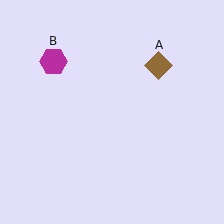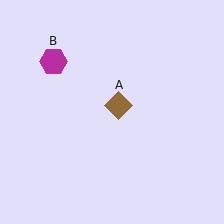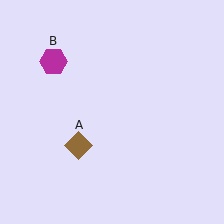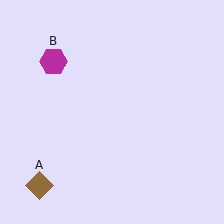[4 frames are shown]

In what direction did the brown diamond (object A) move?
The brown diamond (object A) moved down and to the left.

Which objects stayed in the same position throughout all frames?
Magenta hexagon (object B) remained stationary.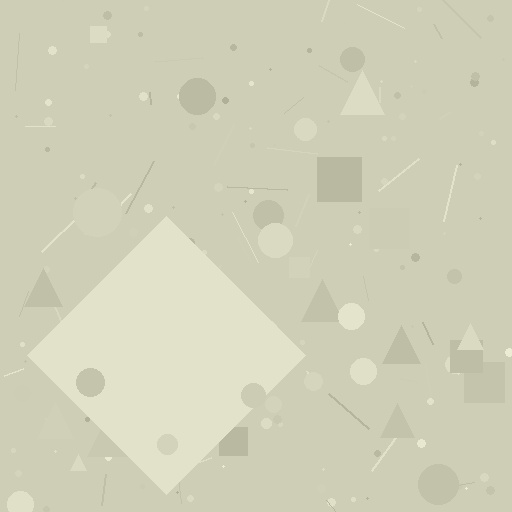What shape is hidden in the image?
A diamond is hidden in the image.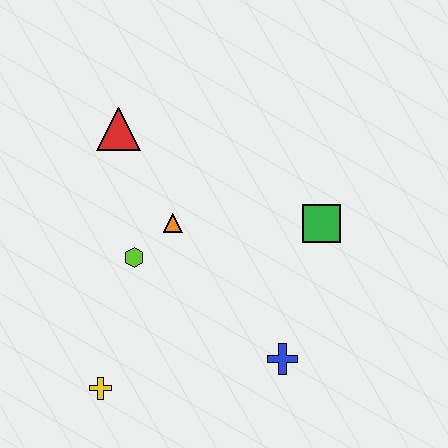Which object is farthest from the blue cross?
The red triangle is farthest from the blue cross.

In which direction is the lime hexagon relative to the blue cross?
The lime hexagon is to the left of the blue cross.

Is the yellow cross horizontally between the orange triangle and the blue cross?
No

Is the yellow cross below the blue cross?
Yes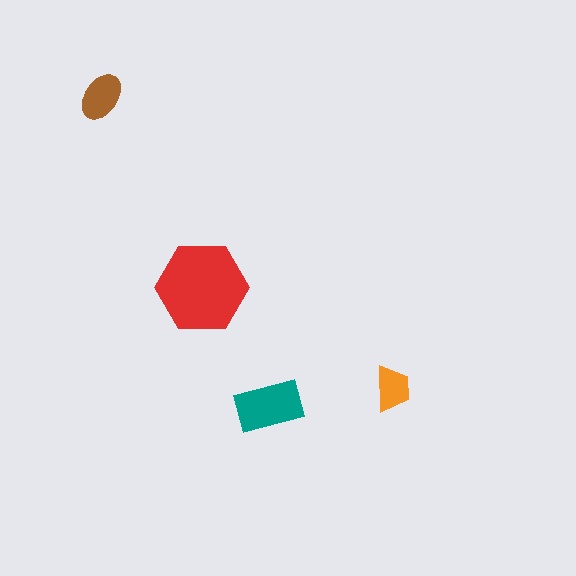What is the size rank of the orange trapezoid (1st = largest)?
4th.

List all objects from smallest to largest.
The orange trapezoid, the brown ellipse, the teal rectangle, the red hexagon.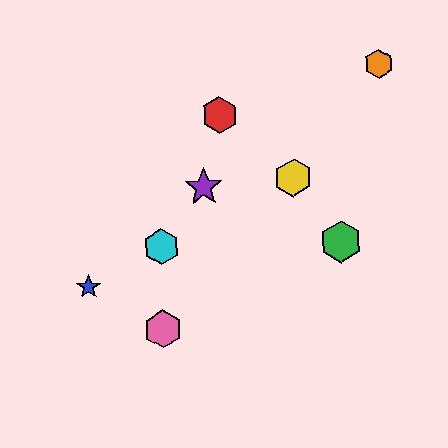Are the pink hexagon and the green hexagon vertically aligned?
No, the pink hexagon is at x≈163 and the green hexagon is at x≈341.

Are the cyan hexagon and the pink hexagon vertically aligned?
Yes, both are at x≈161.